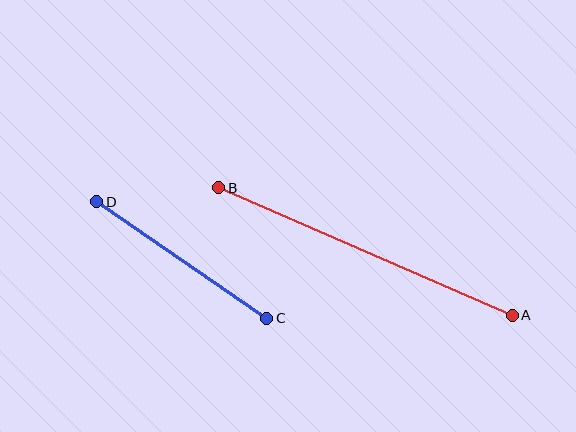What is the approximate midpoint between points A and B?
The midpoint is at approximately (365, 251) pixels.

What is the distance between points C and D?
The distance is approximately 206 pixels.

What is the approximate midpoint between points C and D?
The midpoint is at approximately (182, 260) pixels.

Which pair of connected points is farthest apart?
Points A and B are farthest apart.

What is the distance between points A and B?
The distance is approximately 320 pixels.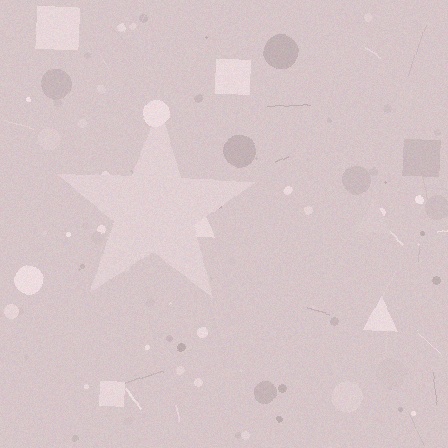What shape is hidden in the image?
A star is hidden in the image.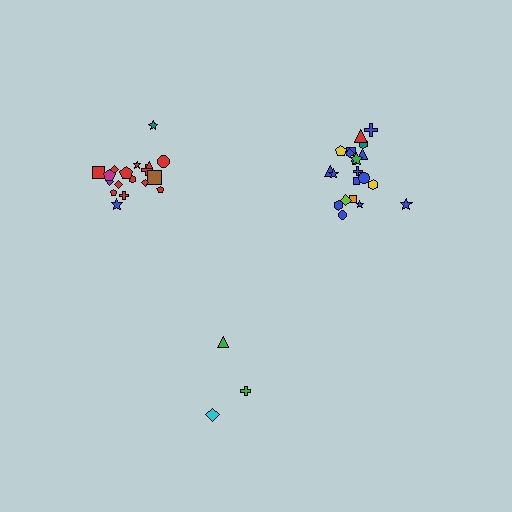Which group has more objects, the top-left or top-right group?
The top-right group.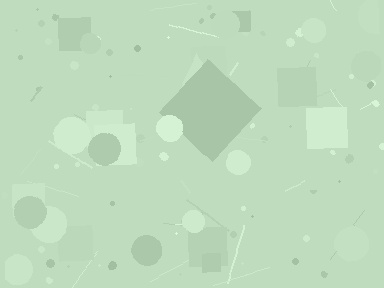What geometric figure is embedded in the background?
A diamond is embedded in the background.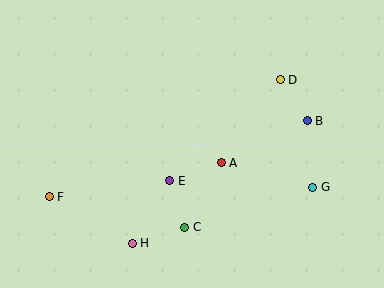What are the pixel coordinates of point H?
Point H is at (132, 243).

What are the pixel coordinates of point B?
Point B is at (307, 121).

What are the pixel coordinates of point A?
Point A is at (221, 163).